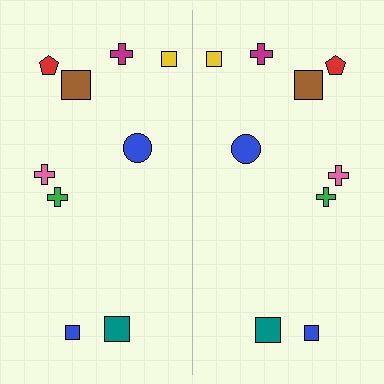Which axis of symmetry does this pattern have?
The pattern has a vertical axis of symmetry running through the center of the image.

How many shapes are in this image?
There are 18 shapes in this image.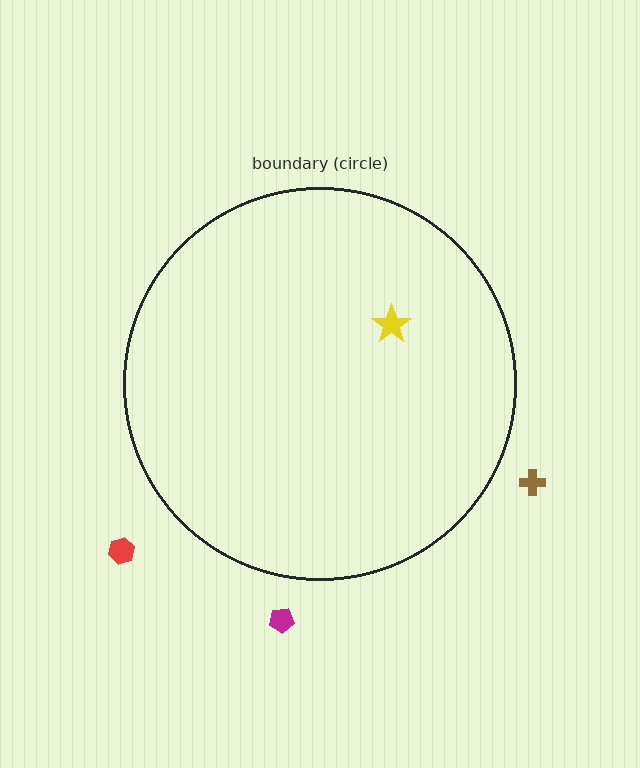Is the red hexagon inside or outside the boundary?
Outside.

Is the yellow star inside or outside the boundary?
Inside.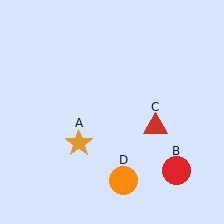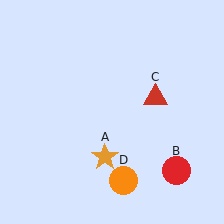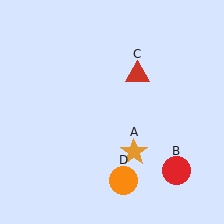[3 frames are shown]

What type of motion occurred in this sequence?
The orange star (object A), red triangle (object C) rotated counterclockwise around the center of the scene.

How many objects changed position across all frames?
2 objects changed position: orange star (object A), red triangle (object C).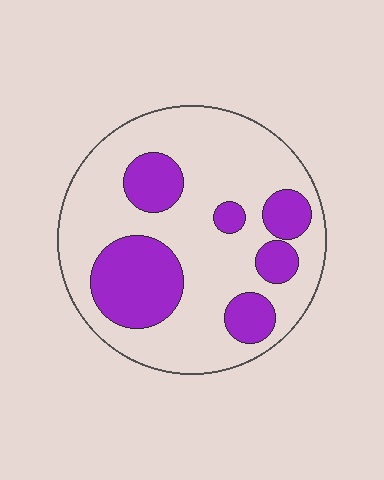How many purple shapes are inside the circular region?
6.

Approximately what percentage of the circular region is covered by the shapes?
Approximately 30%.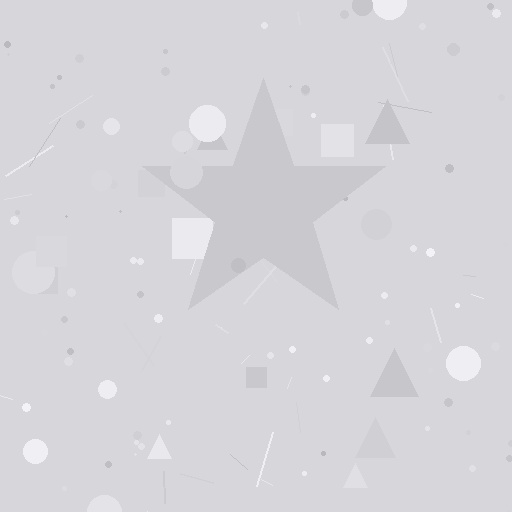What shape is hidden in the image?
A star is hidden in the image.